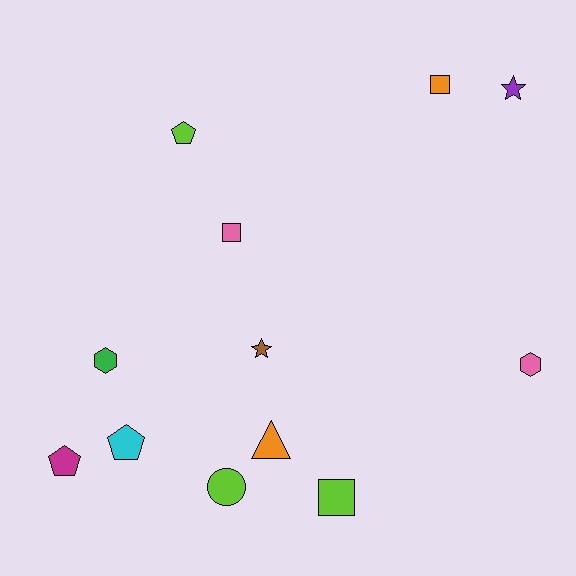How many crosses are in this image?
There are no crosses.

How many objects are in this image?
There are 12 objects.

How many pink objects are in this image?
There are 2 pink objects.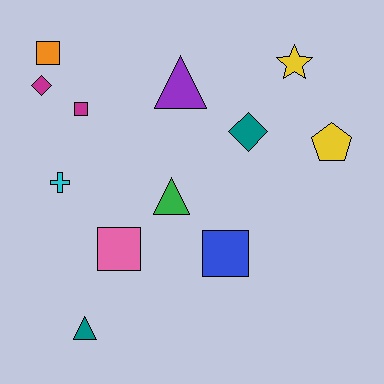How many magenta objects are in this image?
There are 2 magenta objects.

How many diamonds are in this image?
There are 2 diamonds.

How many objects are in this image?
There are 12 objects.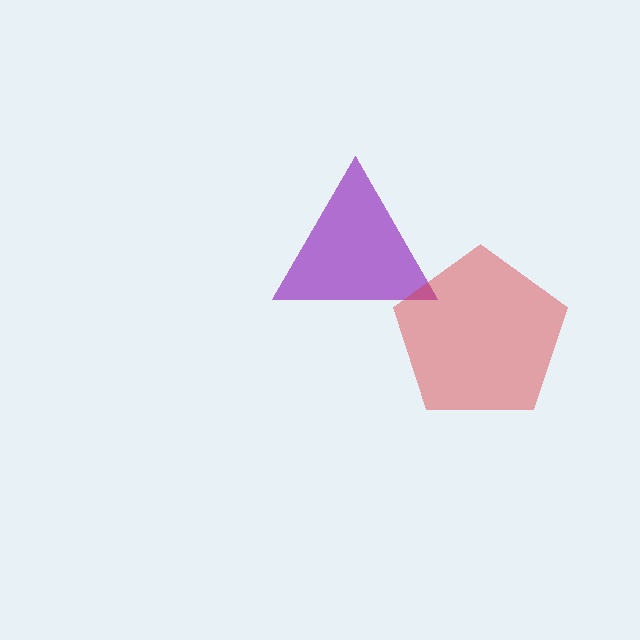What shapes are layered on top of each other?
The layered shapes are: a purple triangle, a red pentagon.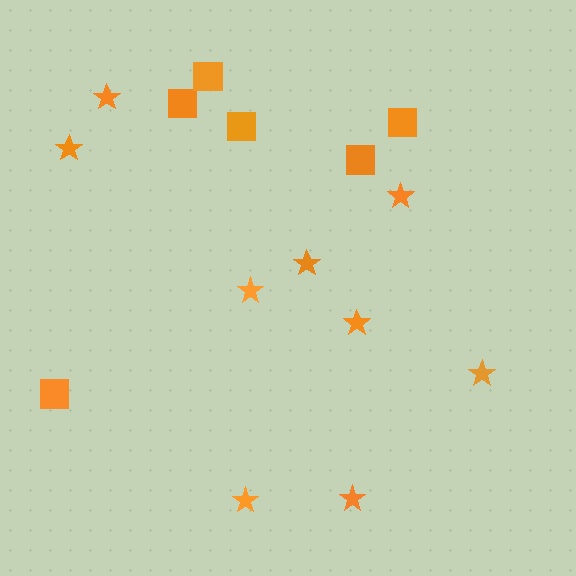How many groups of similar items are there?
There are 2 groups: one group of stars (9) and one group of squares (6).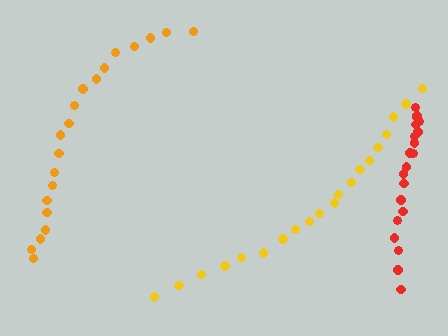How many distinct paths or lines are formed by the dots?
There are 3 distinct paths.